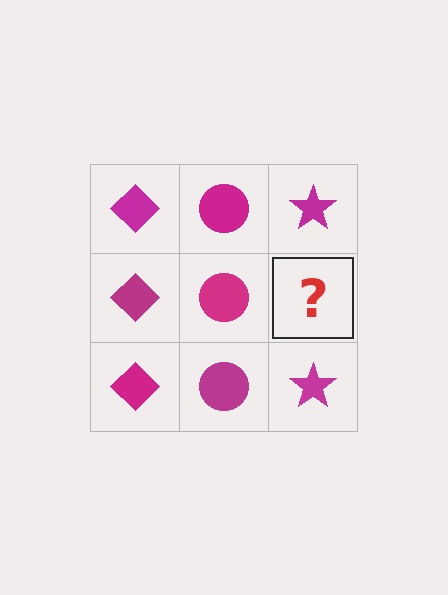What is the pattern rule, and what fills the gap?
The rule is that each column has a consistent shape. The gap should be filled with a magenta star.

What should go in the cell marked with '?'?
The missing cell should contain a magenta star.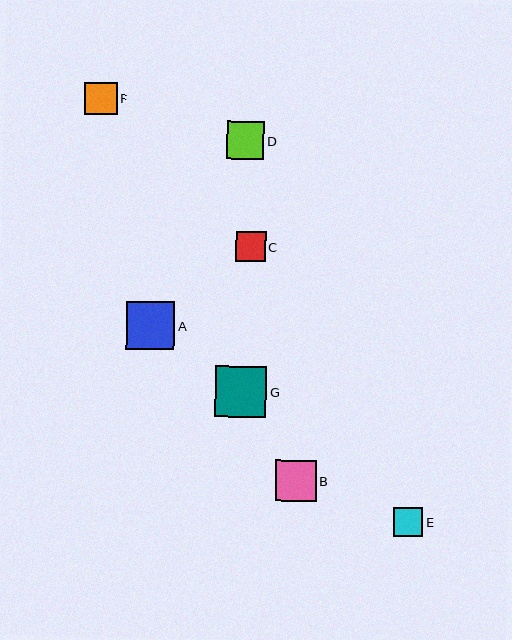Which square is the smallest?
Square E is the smallest with a size of approximately 29 pixels.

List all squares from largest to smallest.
From largest to smallest: G, A, B, D, F, C, E.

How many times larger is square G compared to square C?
Square G is approximately 1.7 times the size of square C.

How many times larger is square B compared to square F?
Square B is approximately 1.3 times the size of square F.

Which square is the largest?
Square G is the largest with a size of approximately 51 pixels.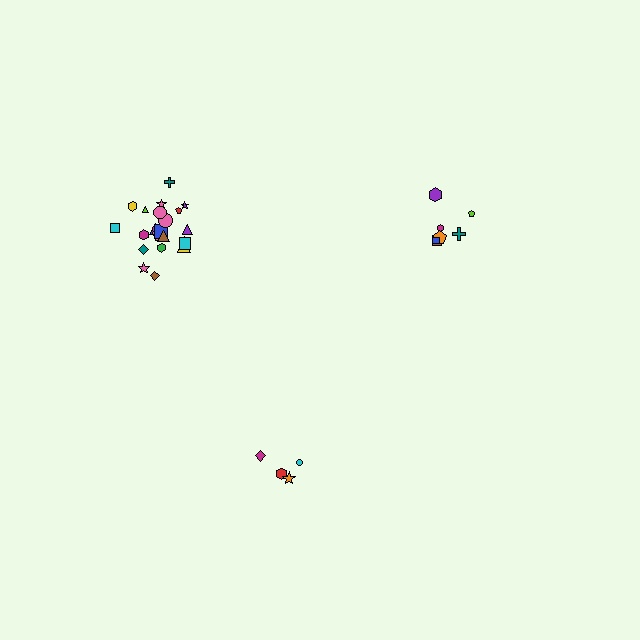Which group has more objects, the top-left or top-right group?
The top-left group.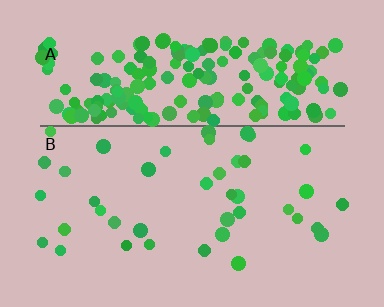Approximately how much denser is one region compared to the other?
Approximately 5.3× — region A over region B.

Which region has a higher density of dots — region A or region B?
A (the top).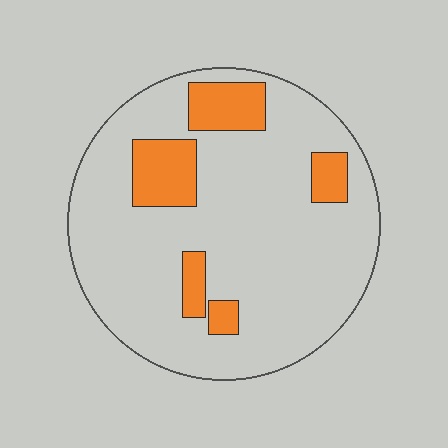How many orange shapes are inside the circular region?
5.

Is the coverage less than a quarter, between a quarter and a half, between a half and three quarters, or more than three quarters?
Less than a quarter.